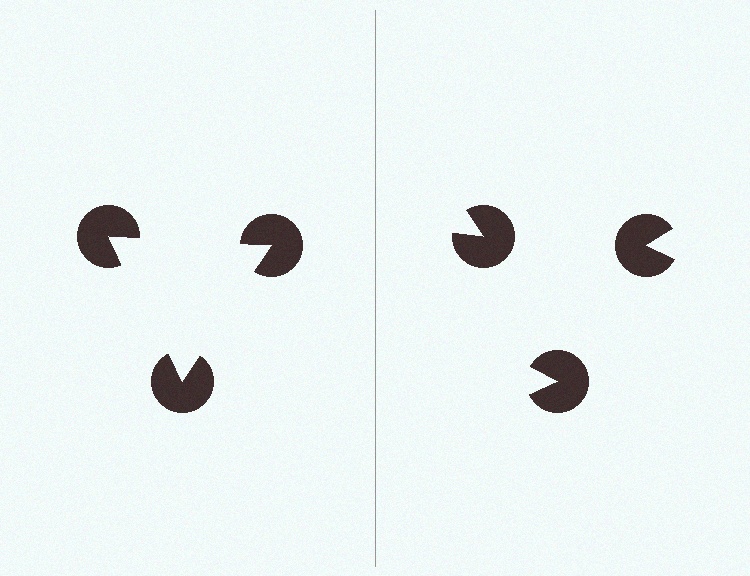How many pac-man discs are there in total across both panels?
6 — 3 on each side.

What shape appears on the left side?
An illusory triangle.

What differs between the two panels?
The pac-man discs are positioned identically on both sides; only the wedge orientations differ. On the left they align to a triangle; on the right they are misaligned.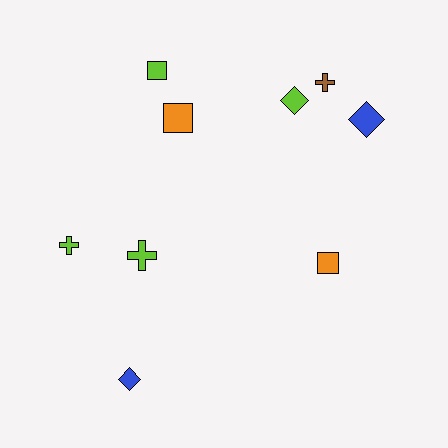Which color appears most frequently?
Lime, with 4 objects.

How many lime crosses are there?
There are 2 lime crosses.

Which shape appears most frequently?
Cross, with 3 objects.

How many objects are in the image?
There are 9 objects.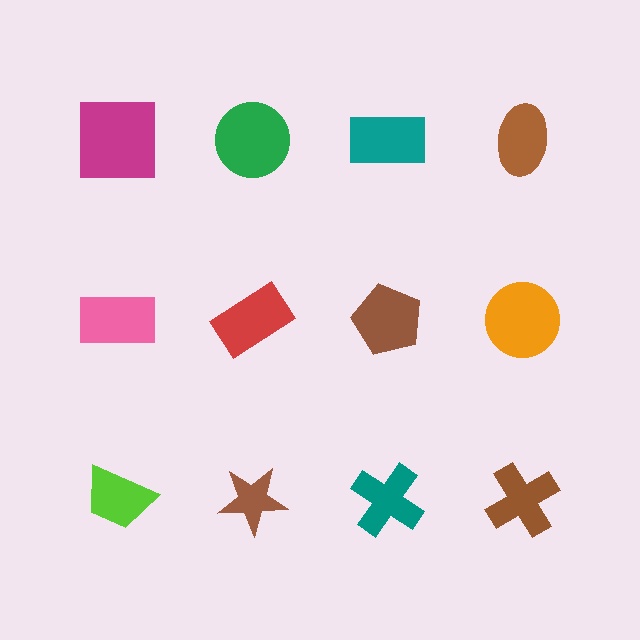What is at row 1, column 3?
A teal rectangle.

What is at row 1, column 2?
A green circle.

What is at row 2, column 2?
A red rectangle.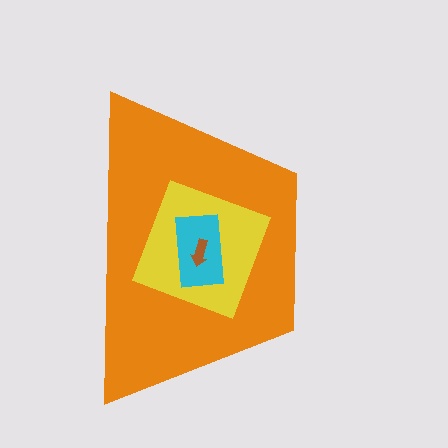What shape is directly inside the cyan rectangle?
The brown arrow.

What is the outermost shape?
The orange trapezoid.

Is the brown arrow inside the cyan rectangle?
Yes.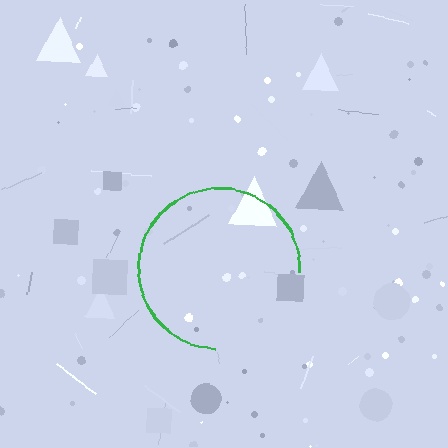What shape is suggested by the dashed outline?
The dashed outline suggests a circle.